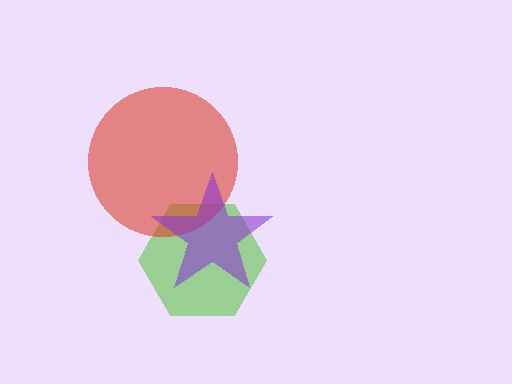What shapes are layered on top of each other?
The layered shapes are: a lime hexagon, a red circle, a purple star.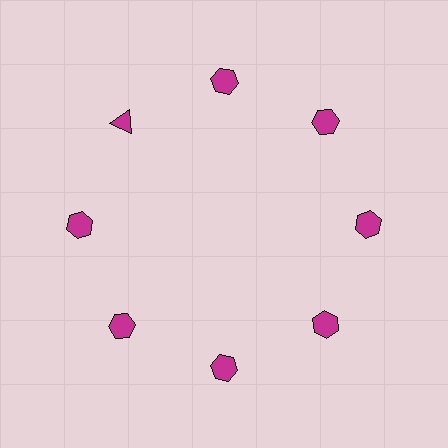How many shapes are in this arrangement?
There are 8 shapes arranged in a ring pattern.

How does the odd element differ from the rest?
It has a different shape: triangle instead of hexagon.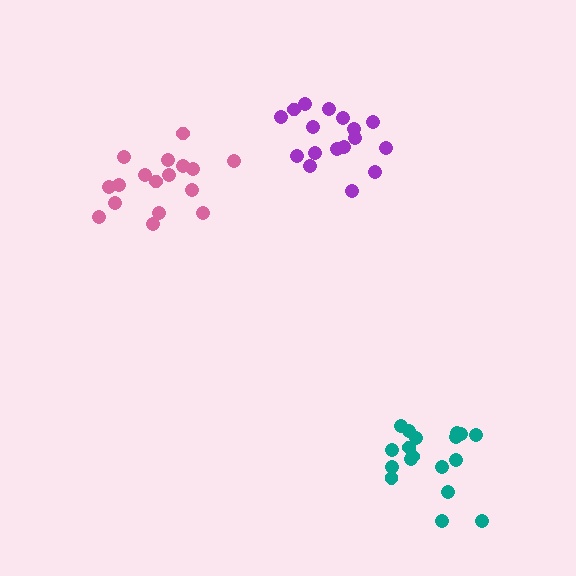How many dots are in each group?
Group 1: 17 dots, Group 2: 17 dots, Group 3: 18 dots (52 total).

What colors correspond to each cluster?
The clusters are colored: pink, purple, teal.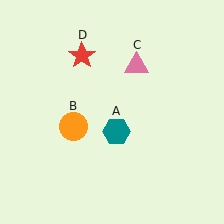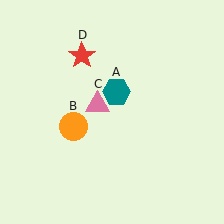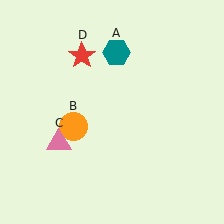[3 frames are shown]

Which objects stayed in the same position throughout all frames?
Orange circle (object B) and red star (object D) remained stationary.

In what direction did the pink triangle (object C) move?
The pink triangle (object C) moved down and to the left.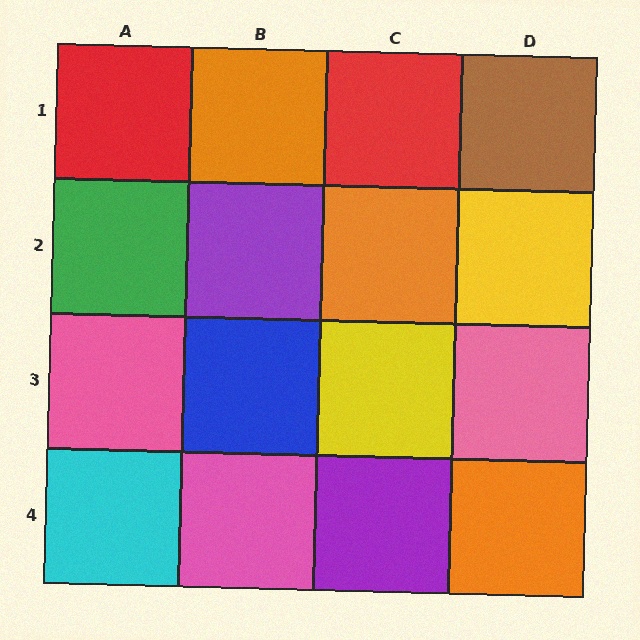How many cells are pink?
3 cells are pink.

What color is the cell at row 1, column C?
Red.